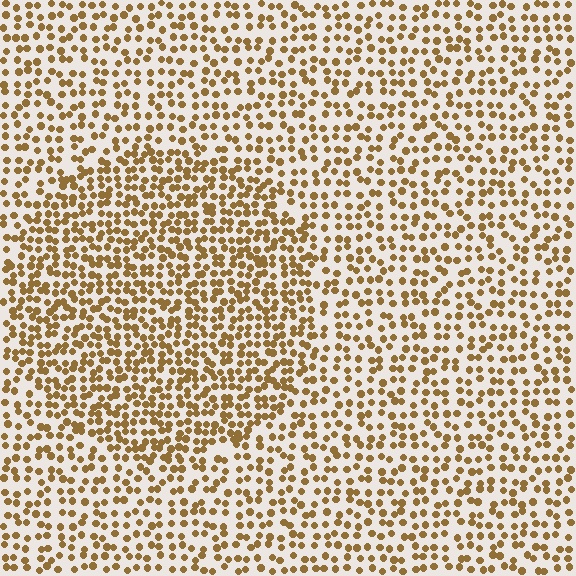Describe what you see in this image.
The image contains small brown elements arranged at two different densities. A circle-shaped region is visible where the elements are more densely packed than the surrounding area.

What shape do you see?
I see a circle.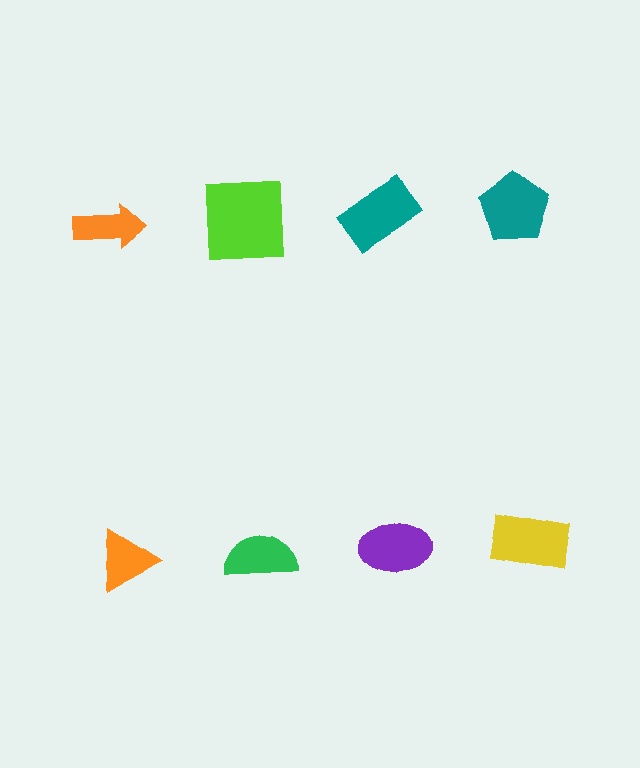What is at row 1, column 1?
An orange arrow.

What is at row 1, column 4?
A teal pentagon.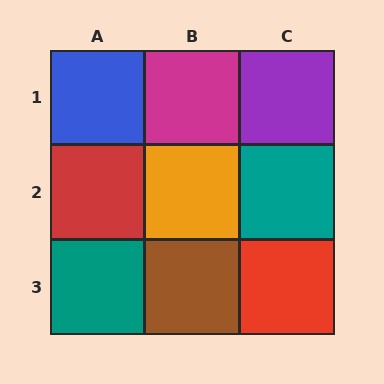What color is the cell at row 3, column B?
Brown.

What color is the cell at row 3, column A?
Teal.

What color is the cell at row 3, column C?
Red.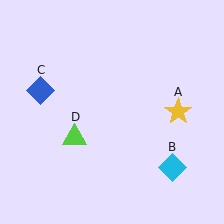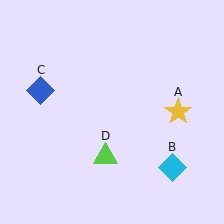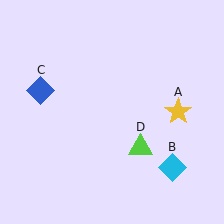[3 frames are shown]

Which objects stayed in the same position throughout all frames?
Yellow star (object A) and cyan diamond (object B) and blue diamond (object C) remained stationary.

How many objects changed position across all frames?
1 object changed position: lime triangle (object D).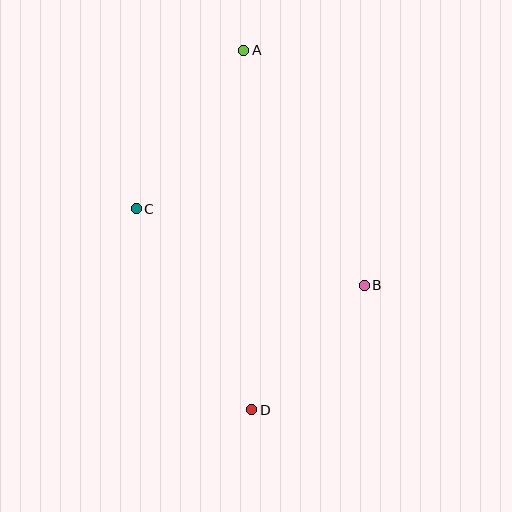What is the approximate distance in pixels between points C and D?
The distance between C and D is approximately 231 pixels.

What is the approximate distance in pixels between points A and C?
The distance between A and C is approximately 192 pixels.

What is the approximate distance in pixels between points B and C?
The distance between B and C is approximately 240 pixels.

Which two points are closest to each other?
Points B and D are closest to each other.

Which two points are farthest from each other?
Points A and D are farthest from each other.